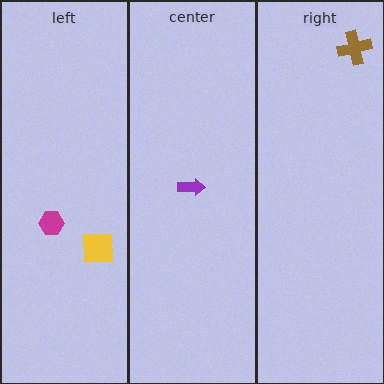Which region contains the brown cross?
The right region.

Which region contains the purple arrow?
The center region.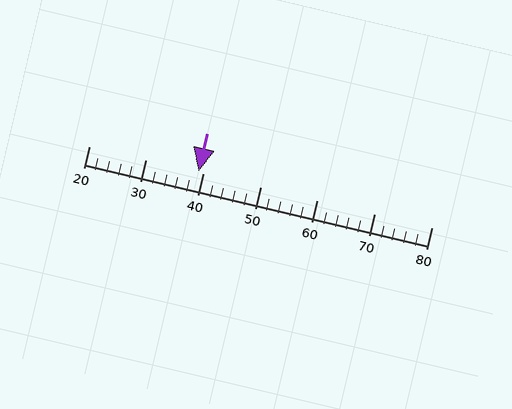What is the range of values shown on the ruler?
The ruler shows values from 20 to 80.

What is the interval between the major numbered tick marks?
The major tick marks are spaced 10 units apart.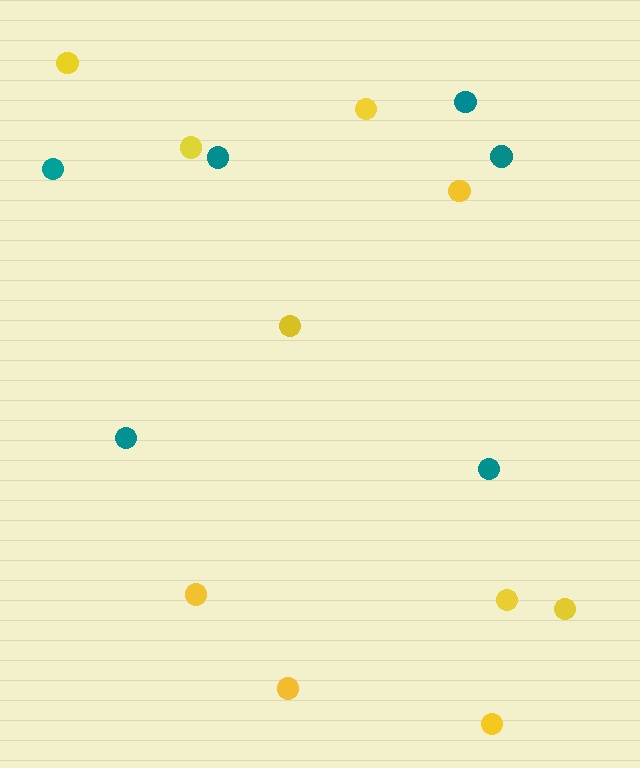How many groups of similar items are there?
There are 2 groups: one group of yellow circles (10) and one group of teal circles (6).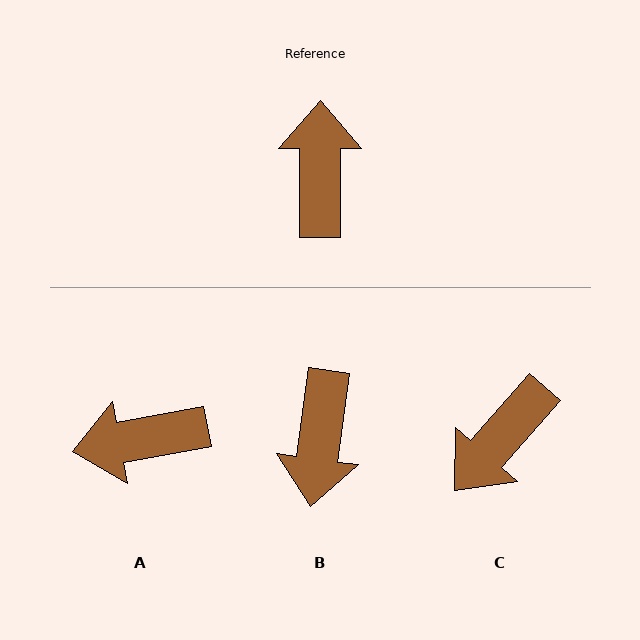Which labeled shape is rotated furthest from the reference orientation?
B, about 172 degrees away.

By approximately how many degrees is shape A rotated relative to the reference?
Approximately 100 degrees counter-clockwise.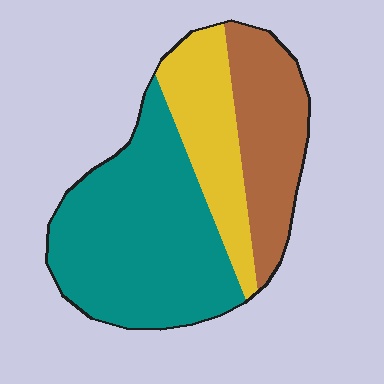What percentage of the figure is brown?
Brown takes up about one quarter (1/4) of the figure.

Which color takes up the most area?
Teal, at roughly 50%.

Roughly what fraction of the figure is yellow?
Yellow covers around 25% of the figure.